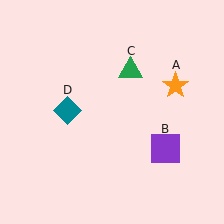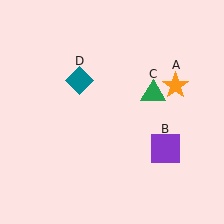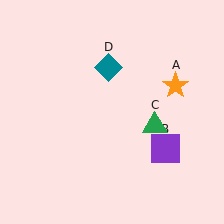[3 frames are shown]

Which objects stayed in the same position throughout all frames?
Orange star (object A) and purple square (object B) remained stationary.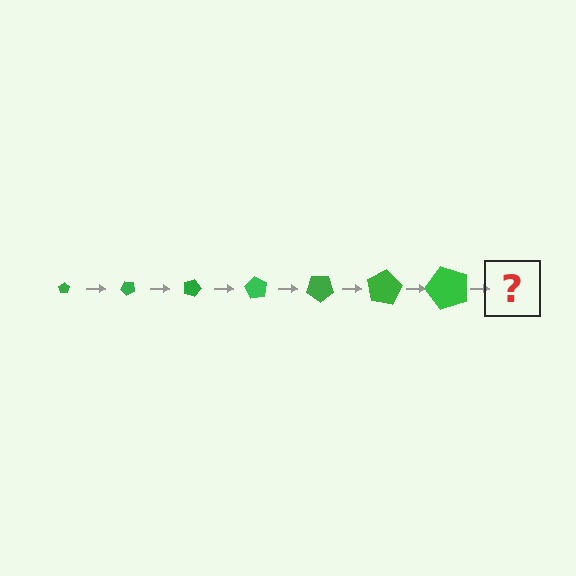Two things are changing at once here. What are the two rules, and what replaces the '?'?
The two rules are that the pentagon grows larger each step and it rotates 45 degrees each step. The '?' should be a pentagon, larger than the previous one and rotated 315 degrees from the start.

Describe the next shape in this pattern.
It should be a pentagon, larger than the previous one and rotated 315 degrees from the start.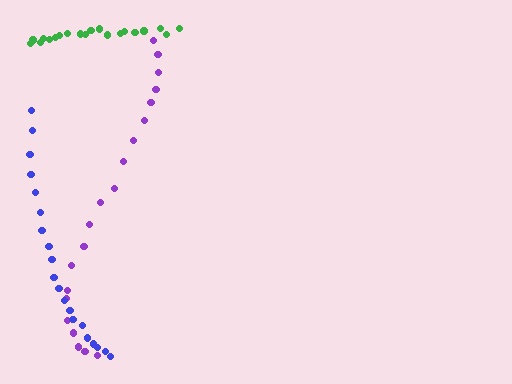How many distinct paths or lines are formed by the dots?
There are 3 distinct paths.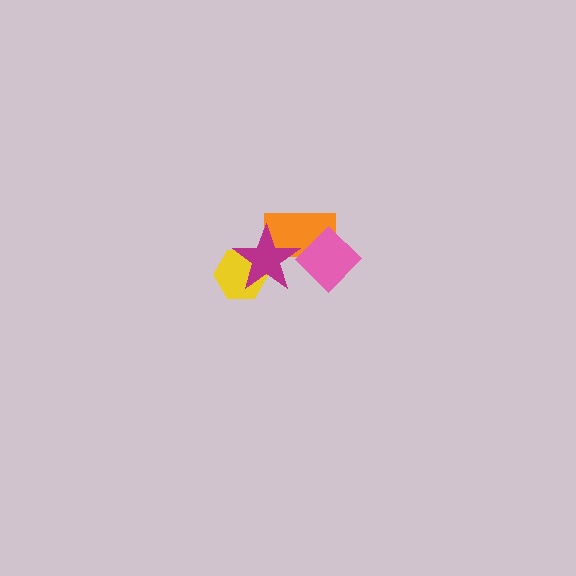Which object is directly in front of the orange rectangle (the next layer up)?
The pink diamond is directly in front of the orange rectangle.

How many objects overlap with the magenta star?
2 objects overlap with the magenta star.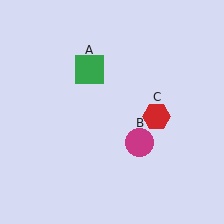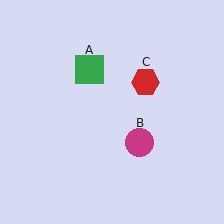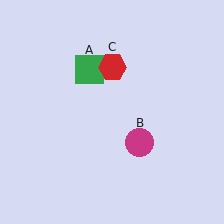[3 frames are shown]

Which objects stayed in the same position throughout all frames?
Green square (object A) and magenta circle (object B) remained stationary.